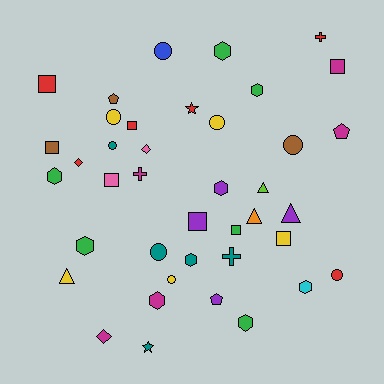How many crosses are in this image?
There are 3 crosses.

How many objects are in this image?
There are 40 objects.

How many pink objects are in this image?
There are 2 pink objects.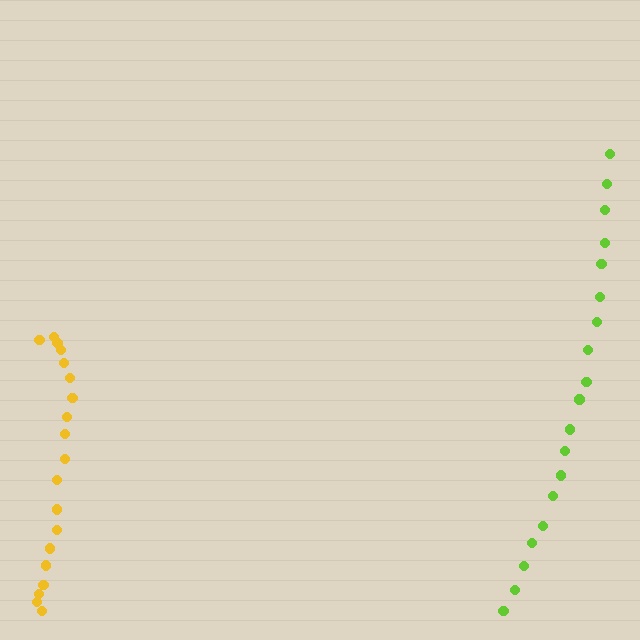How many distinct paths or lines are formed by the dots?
There are 2 distinct paths.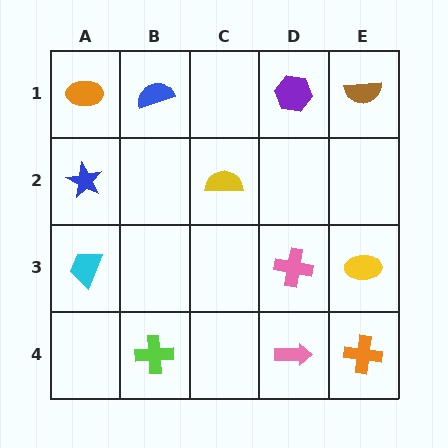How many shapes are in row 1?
4 shapes.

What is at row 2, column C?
A yellow semicircle.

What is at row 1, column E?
A brown semicircle.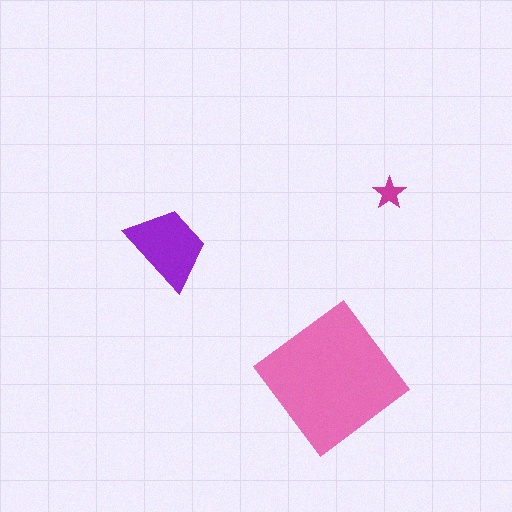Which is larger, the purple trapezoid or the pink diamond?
The pink diamond.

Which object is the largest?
The pink diamond.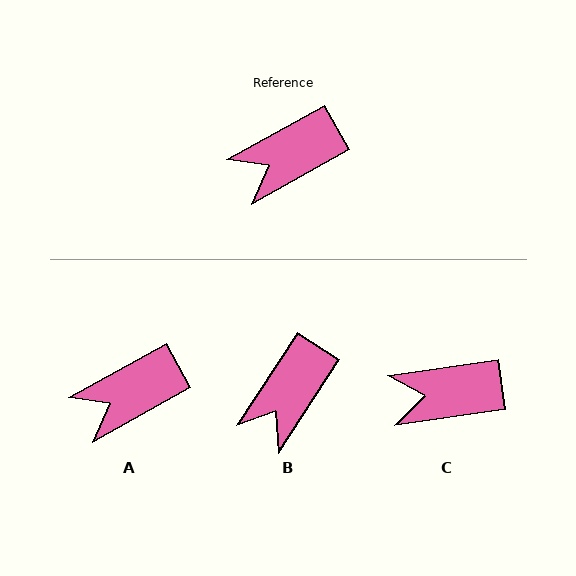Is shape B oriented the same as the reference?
No, it is off by about 28 degrees.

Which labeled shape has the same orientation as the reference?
A.